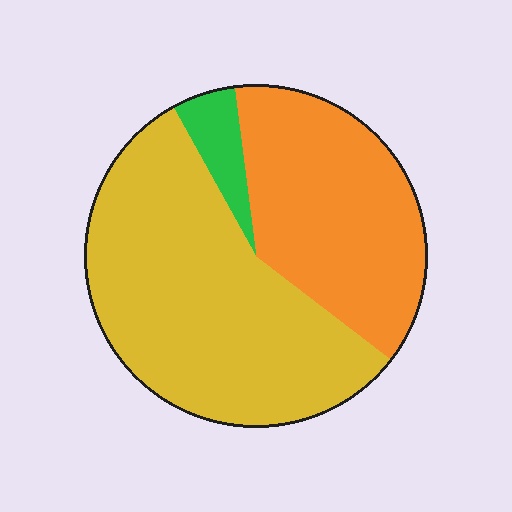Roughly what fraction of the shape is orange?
Orange takes up about three eighths (3/8) of the shape.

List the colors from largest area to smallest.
From largest to smallest: yellow, orange, green.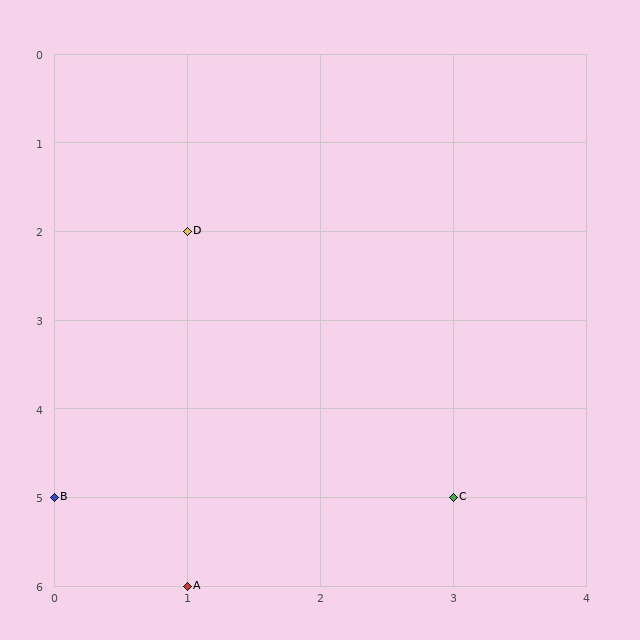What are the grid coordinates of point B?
Point B is at grid coordinates (0, 5).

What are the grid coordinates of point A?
Point A is at grid coordinates (1, 6).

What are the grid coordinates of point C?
Point C is at grid coordinates (3, 5).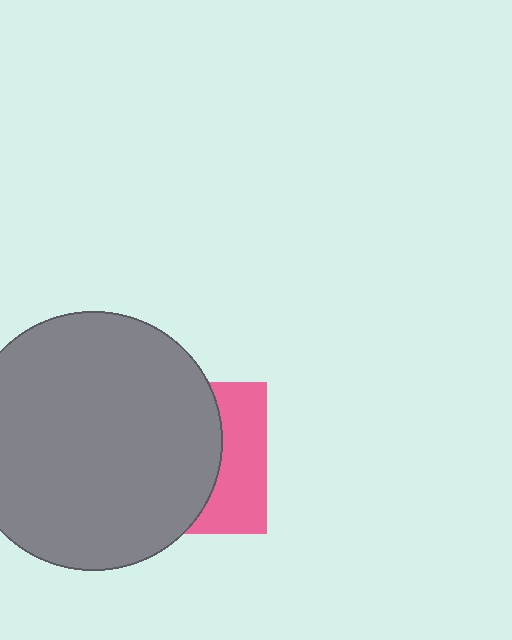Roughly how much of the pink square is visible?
A small part of it is visible (roughly 35%).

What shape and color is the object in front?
The object in front is a gray circle.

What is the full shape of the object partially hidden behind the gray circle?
The partially hidden object is a pink square.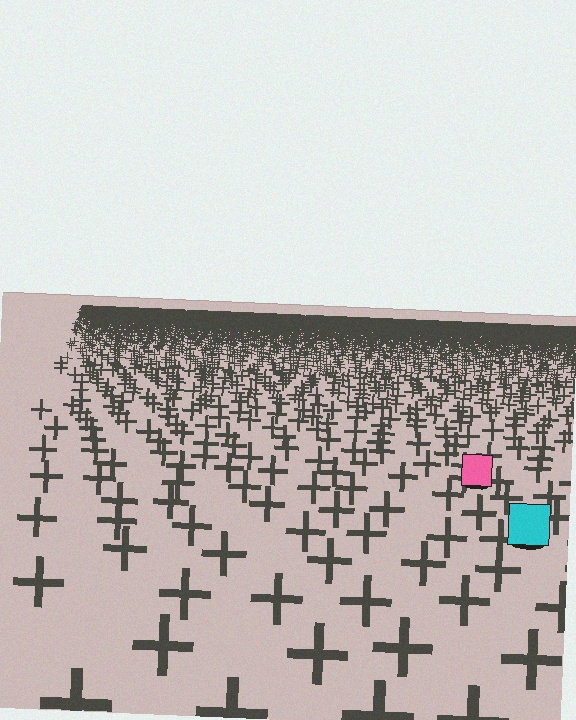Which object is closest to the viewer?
The cyan square is closest. The texture marks near it are larger and more spread out.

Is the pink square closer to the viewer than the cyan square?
No. The cyan square is closer — you can tell from the texture gradient: the ground texture is coarser near it.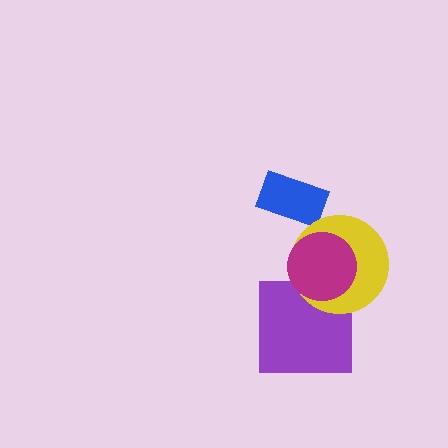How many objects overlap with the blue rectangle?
0 objects overlap with the blue rectangle.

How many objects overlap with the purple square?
2 objects overlap with the purple square.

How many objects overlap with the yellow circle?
2 objects overlap with the yellow circle.